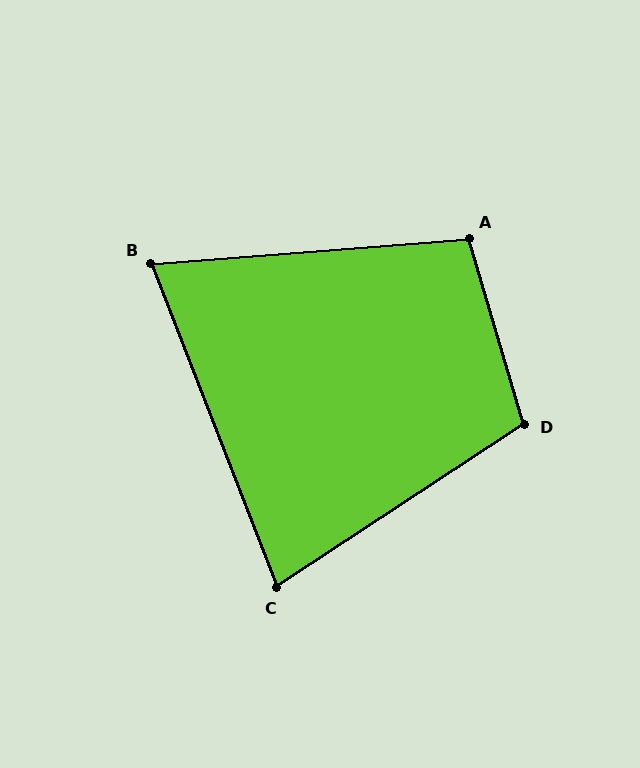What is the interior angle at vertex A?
Approximately 102 degrees (obtuse).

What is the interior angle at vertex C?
Approximately 78 degrees (acute).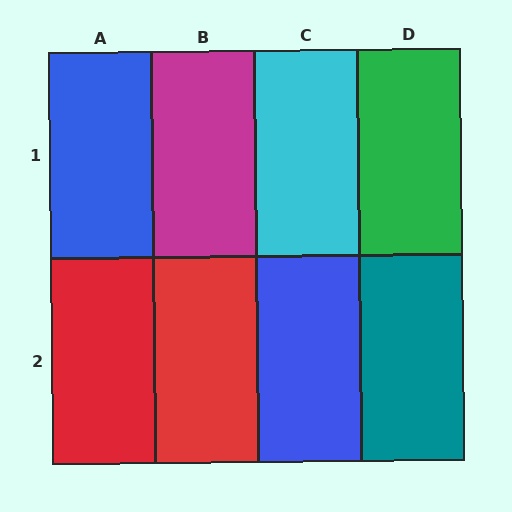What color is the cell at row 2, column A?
Red.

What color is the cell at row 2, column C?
Blue.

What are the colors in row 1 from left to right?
Blue, magenta, cyan, green.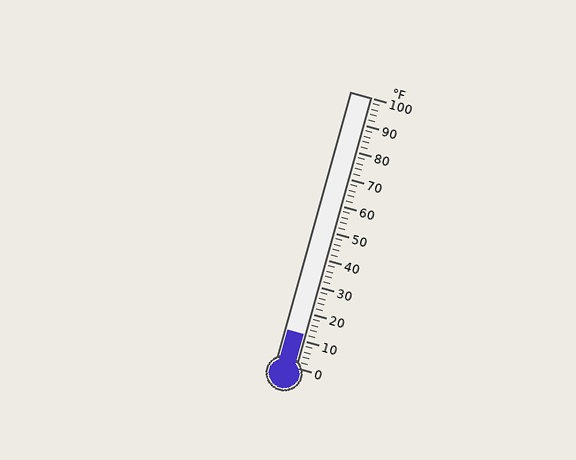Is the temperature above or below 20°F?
The temperature is below 20°F.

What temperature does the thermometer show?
The thermometer shows approximately 12°F.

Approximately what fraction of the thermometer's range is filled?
The thermometer is filled to approximately 10% of its range.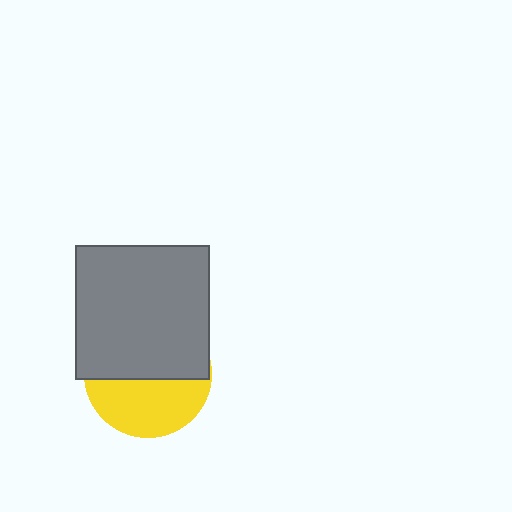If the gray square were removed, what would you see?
You would see the complete yellow circle.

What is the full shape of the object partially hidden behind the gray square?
The partially hidden object is a yellow circle.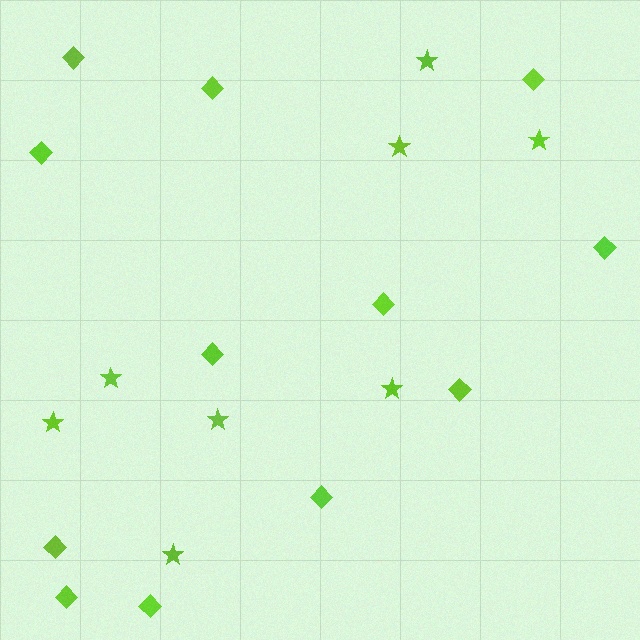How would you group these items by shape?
There are 2 groups: one group of stars (8) and one group of diamonds (12).